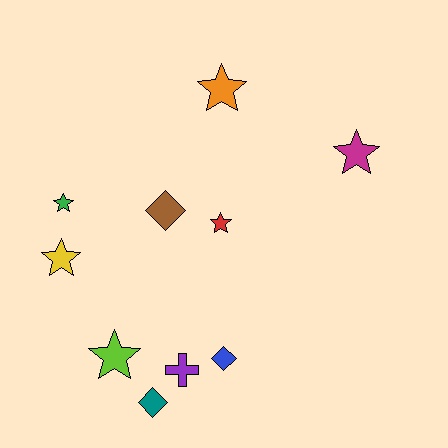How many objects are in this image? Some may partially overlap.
There are 10 objects.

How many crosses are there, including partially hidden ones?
There is 1 cross.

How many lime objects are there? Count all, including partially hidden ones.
There is 1 lime object.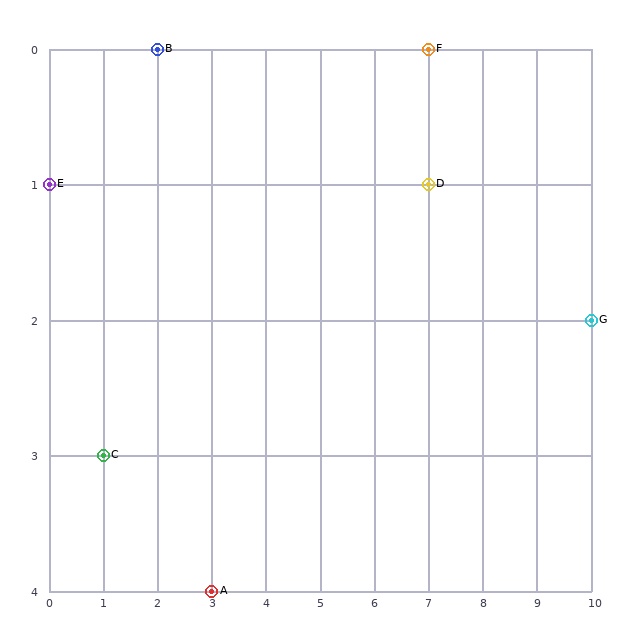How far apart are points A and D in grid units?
Points A and D are 4 columns and 3 rows apart (about 5.0 grid units diagonally).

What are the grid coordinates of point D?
Point D is at grid coordinates (7, 1).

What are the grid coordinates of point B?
Point B is at grid coordinates (2, 0).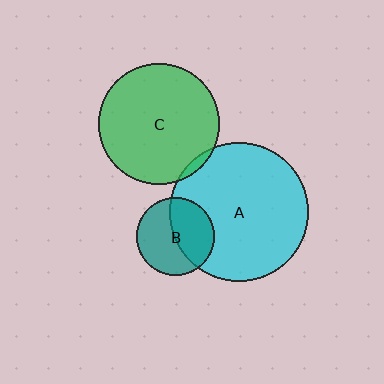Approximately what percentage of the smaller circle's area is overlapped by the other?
Approximately 45%.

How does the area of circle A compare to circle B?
Approximately 3.2 times.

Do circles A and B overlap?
Yes.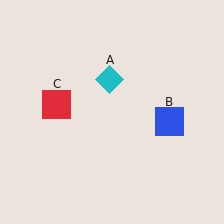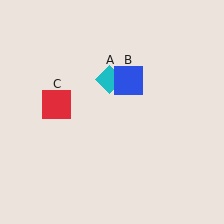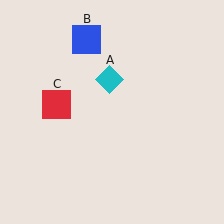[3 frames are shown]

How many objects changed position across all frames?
1 object changed position: blue square (object B).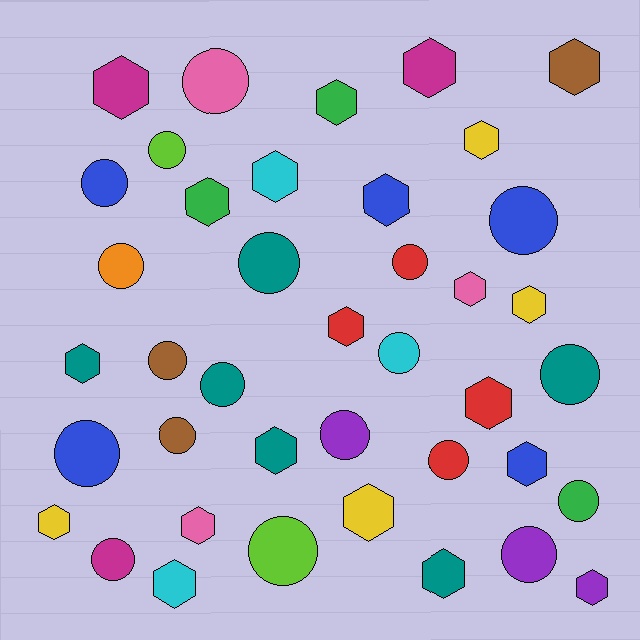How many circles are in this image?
There are 19 circles.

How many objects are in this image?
There are 40 objects.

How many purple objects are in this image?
There are 3 purple objects.